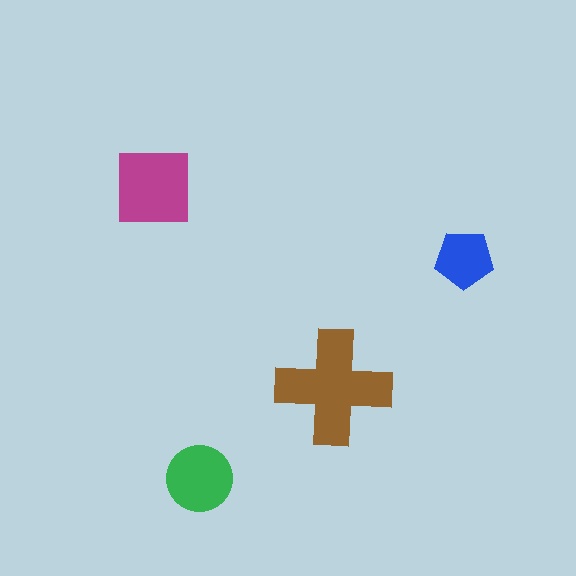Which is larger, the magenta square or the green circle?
The magenta square.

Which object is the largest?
The brown cross.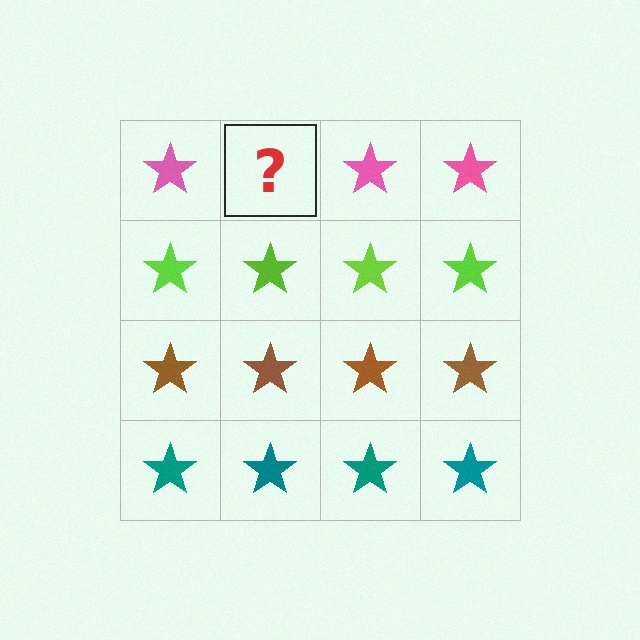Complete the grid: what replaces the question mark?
The question mark should be replaced with a pink star.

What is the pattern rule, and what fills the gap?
The rule is that each row has a consistent color. The gap should be filled with a pink star.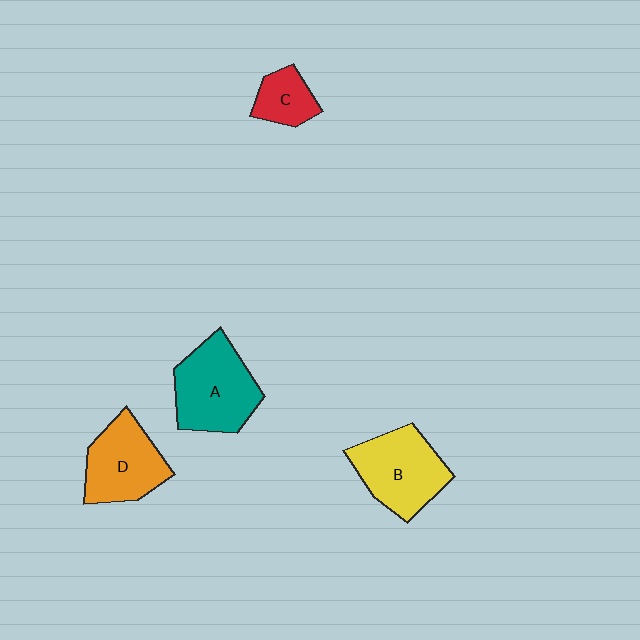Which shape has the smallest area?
Shape C (red).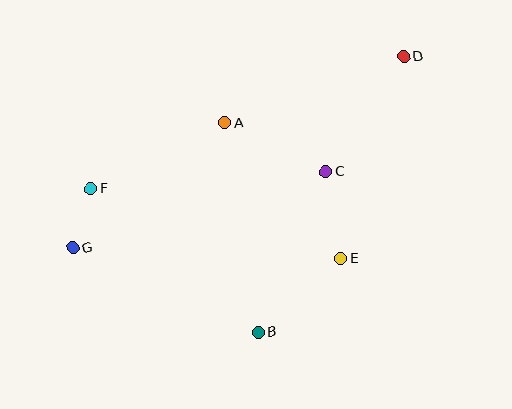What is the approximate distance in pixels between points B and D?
The distance between B and D is approximately 312 pixels.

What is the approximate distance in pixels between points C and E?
The distance between C and E is approximately 89 pixels.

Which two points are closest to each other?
Points F and G are closest to each other.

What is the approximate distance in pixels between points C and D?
The distance between C and D is approximately 139 pixels.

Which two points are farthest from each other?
Points D and G are farthest from each other.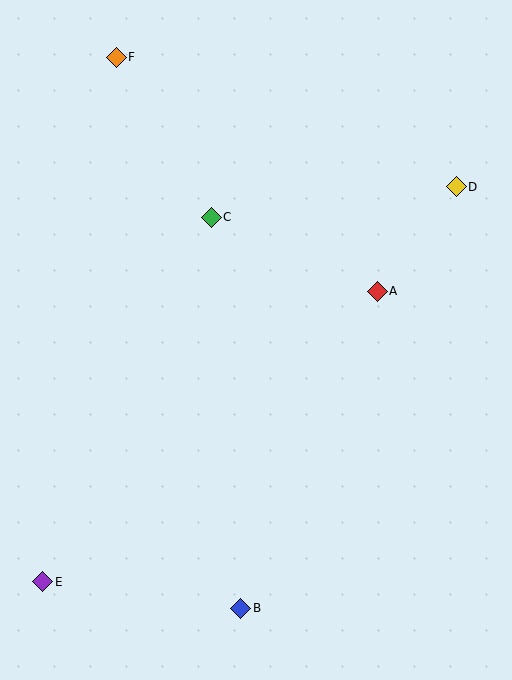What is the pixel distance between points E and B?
The distance between E and B is 199 pixels.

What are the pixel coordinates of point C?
Point C is at (211, 217).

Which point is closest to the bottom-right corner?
Point B is closest to the bottom-right corner.